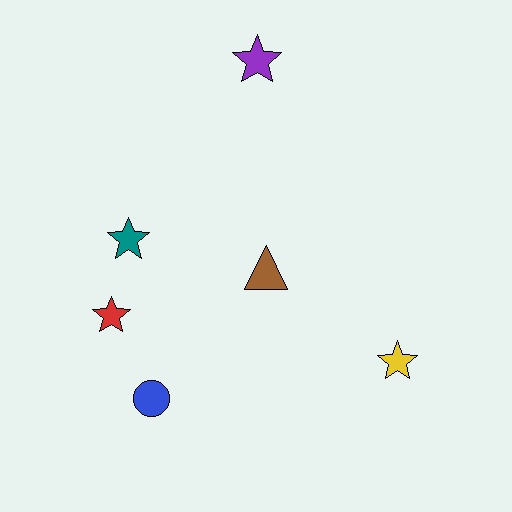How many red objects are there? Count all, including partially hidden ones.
There is 1 red object.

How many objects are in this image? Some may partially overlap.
There are 6 objects.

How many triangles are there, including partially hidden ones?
There is 1 triangle.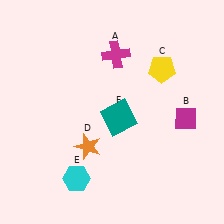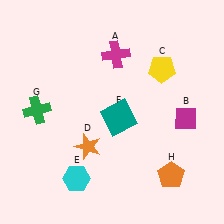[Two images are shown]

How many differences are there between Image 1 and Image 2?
There are 2 differences between the two images.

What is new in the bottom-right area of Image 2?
An orange pentagon (H) was added in the bottom-right area of Image 2.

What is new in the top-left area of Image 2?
A green cross (G) was added in the top-left area of Image 2.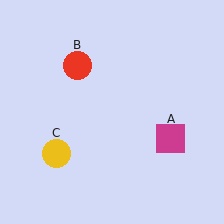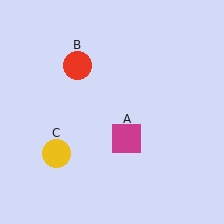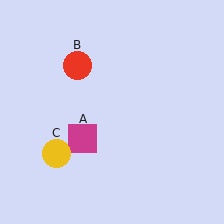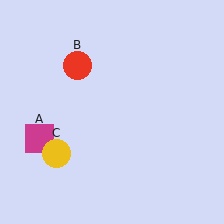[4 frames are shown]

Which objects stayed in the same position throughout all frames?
Red circle (object B) and yellow circle (object C) remained stationary.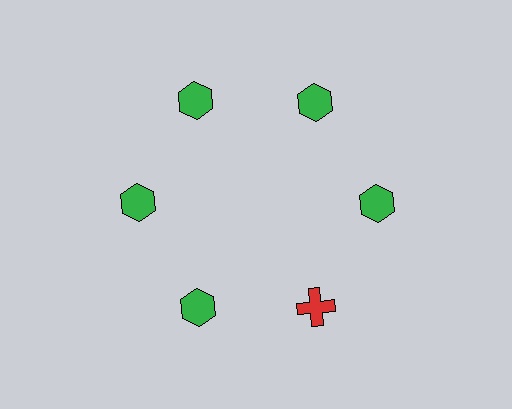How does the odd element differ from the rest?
It differs in both color (red instead of green) and shape (cross instead of hexagon).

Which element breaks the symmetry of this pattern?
The red cross at roughly the 5 o'clock position breaks the symmetry. All other shapes are green hexagons.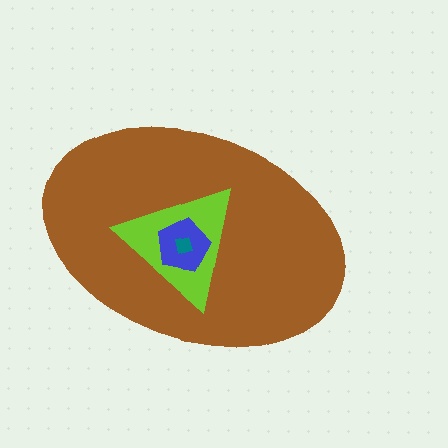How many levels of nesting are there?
4.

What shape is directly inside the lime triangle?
The blue pentagon.